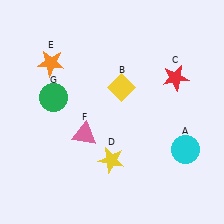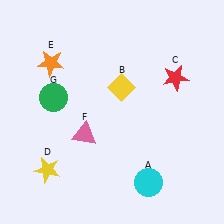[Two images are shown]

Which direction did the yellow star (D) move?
The yellow star (D) moved left.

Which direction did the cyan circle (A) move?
The cyan circle (A) moved left.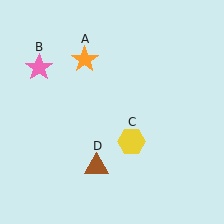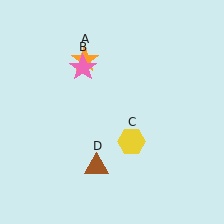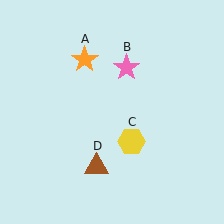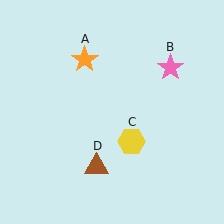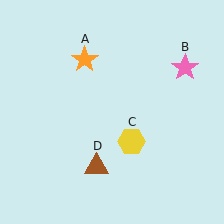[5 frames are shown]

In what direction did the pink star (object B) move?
The pink star (object B) moved right.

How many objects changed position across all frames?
1 object changed position: pink star (object B).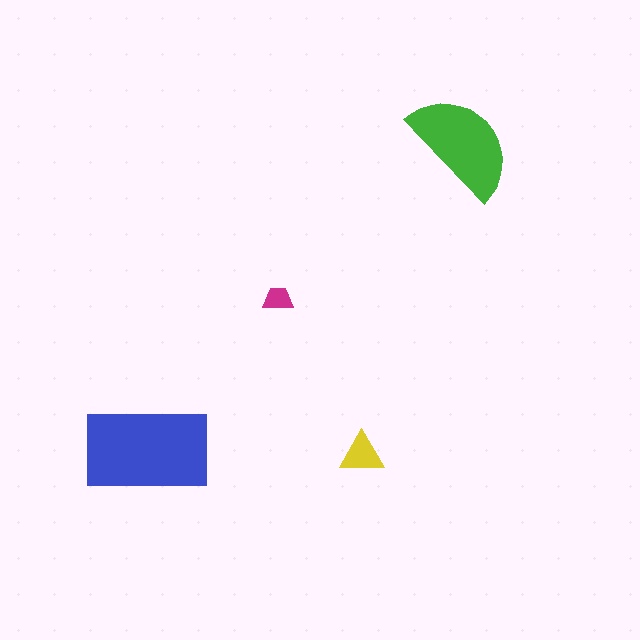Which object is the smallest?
The magenta trapezoid.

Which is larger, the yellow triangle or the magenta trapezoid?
The yellow triangle.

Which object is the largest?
The blue rectangle.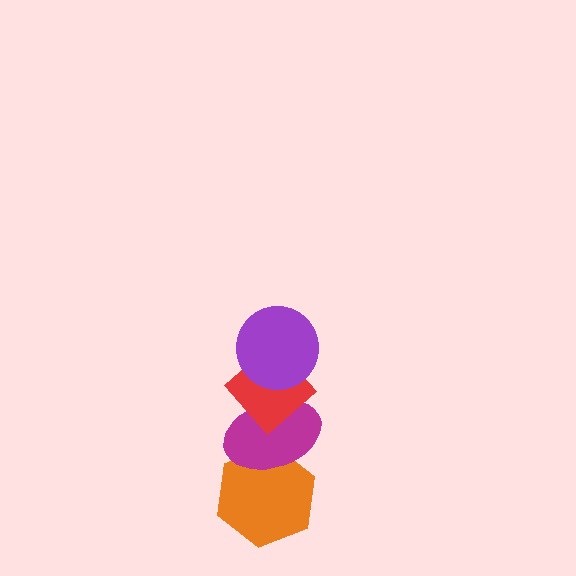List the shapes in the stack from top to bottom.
From top to bottom: the purple circle, the red diamond, the magenta ellipse, the orange hexagon.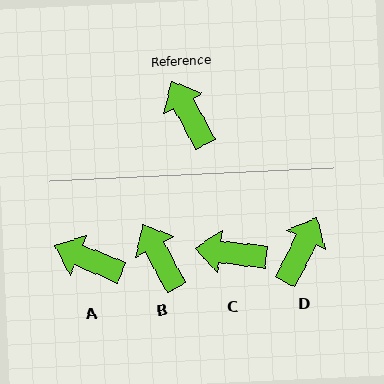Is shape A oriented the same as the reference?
No, it is off by about 40 degrees.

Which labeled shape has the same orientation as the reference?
B.